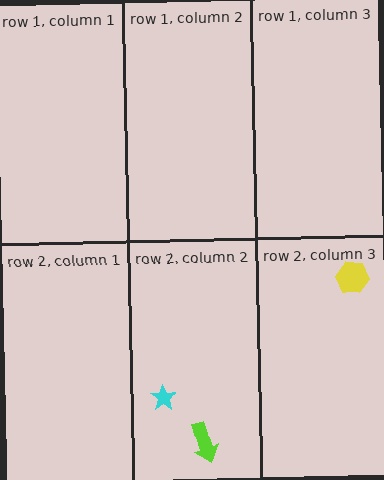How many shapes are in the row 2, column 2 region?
2.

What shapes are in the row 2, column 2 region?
The lime arrow, the cyan star.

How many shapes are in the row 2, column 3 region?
1.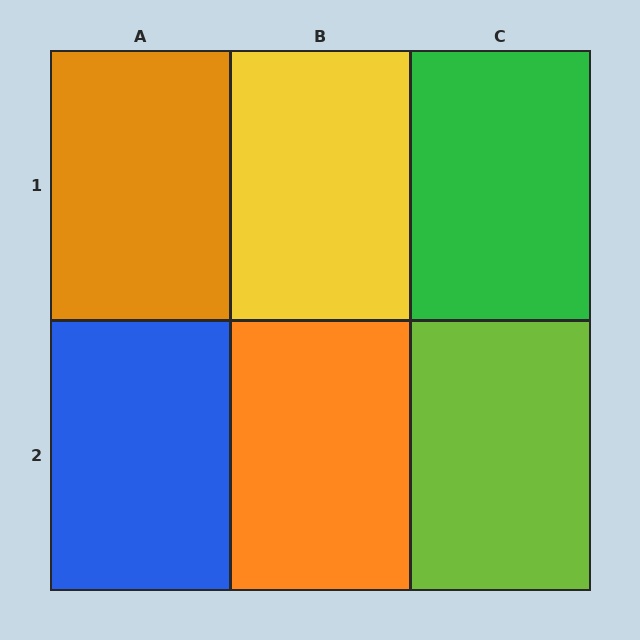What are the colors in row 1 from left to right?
Orange, yellow, green.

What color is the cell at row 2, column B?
Orange.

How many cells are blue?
1 cell is blue.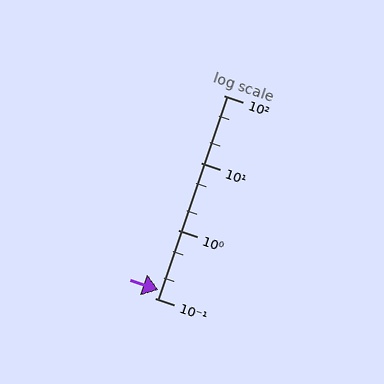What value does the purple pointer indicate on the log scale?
The pointer indicates approximately 0.13.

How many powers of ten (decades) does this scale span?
The scale spans 3 decades, from 0.1 to 100.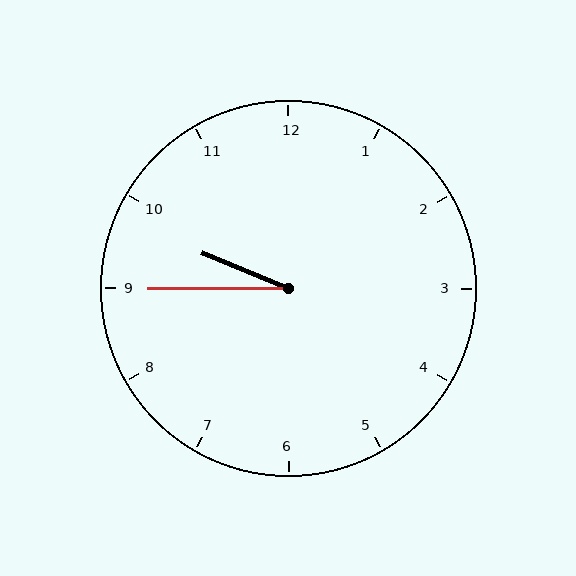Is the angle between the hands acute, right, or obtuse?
It is acute.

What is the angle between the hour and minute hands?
Approximately 22 degrees.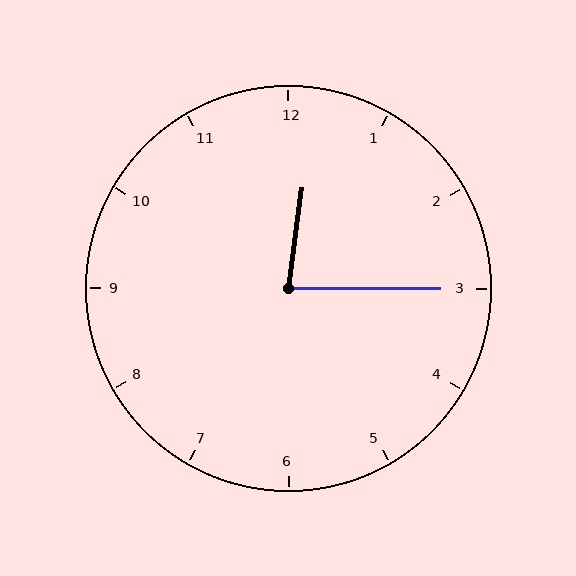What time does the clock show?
12:15.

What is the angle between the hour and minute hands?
Approximately 82 degrees.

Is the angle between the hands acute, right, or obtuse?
It is acute.